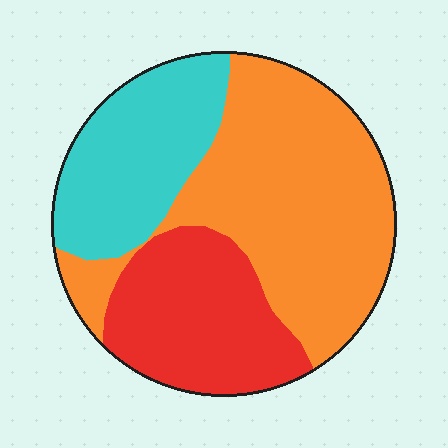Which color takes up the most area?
Orange, at roughly 50%.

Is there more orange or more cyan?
Orange.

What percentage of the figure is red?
Red covers roughly 25% of the figure.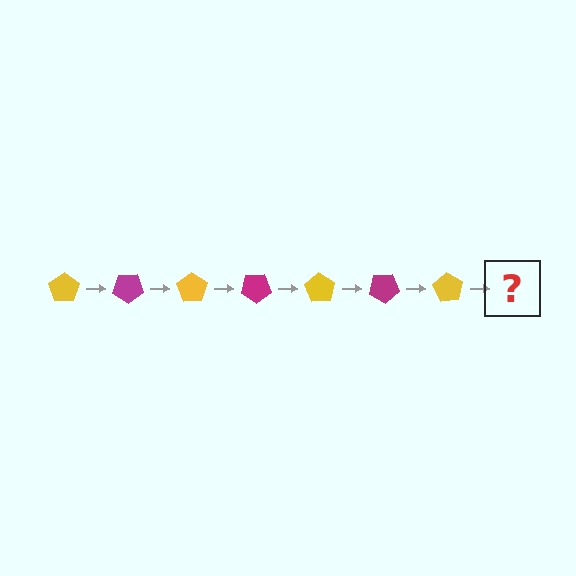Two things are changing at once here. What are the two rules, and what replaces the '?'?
The two rules are that it rotates 35 degrees each step and the color cycles through yellow and magenta. The '?' should be a magenta pentagon, rotated 245 degrees from the start.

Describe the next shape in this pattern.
It should be a magenta pentagon, rotated 245 degrees from the start.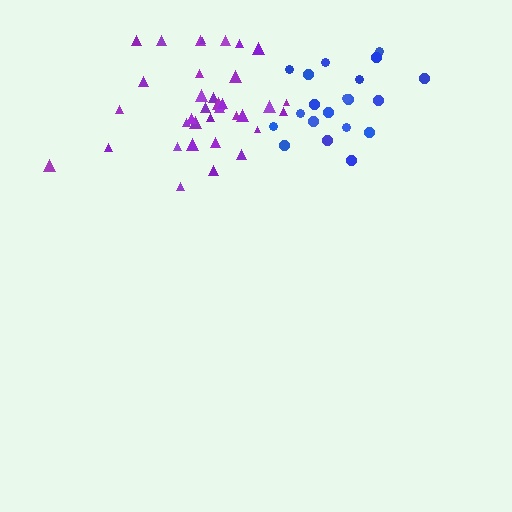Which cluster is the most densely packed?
Blue.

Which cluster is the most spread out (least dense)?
Purple.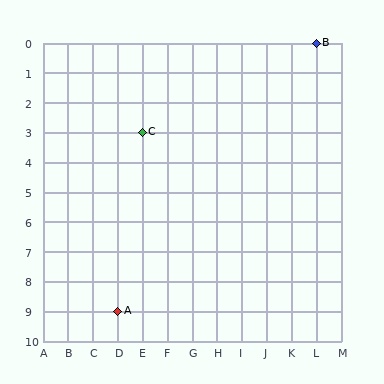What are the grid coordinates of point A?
Point A is at grid coordinates (D, 9).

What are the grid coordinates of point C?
Point C is at grid coordinates (E, 3).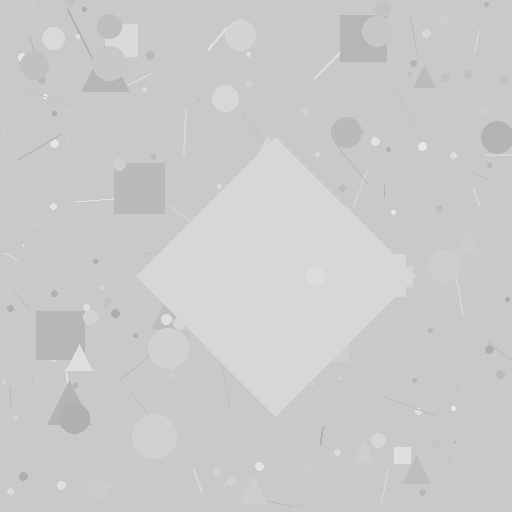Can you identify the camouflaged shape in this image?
The camouflaged shape is a diamond.